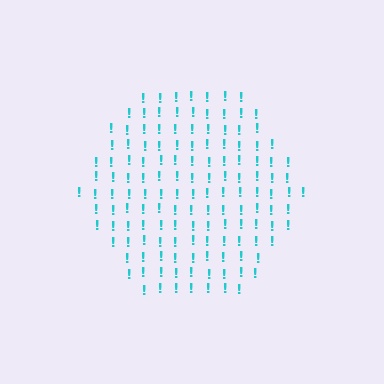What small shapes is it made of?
It is made of small exclamation marks.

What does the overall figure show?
The overall figure shows a hexagon.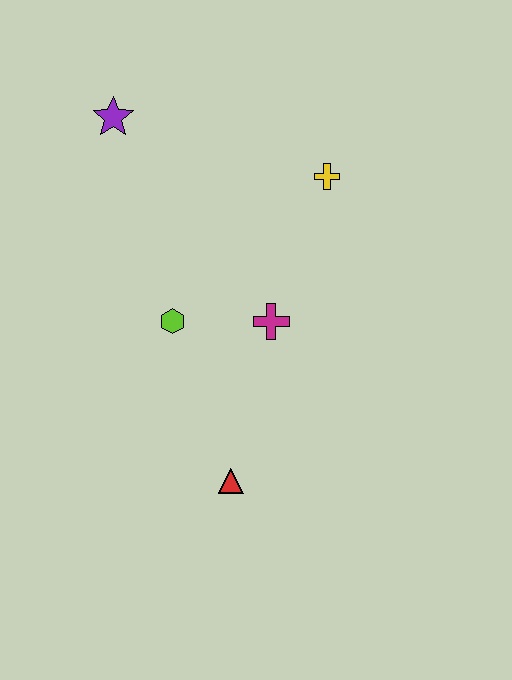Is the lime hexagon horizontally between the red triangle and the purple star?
Yes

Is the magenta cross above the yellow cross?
No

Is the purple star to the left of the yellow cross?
Yes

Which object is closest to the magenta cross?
The lime hexagon is closest to the magenta cross.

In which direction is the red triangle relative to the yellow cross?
The red triangle is below the yellow cross.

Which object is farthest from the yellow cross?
The red triangle is farthest from the yellow cross.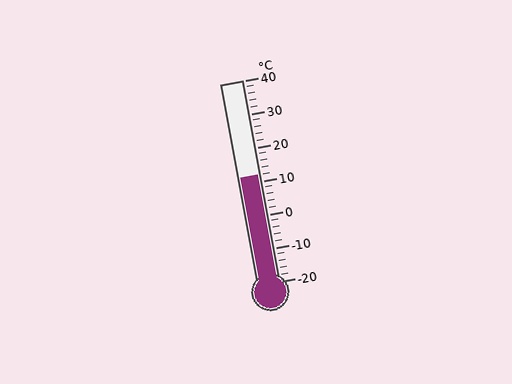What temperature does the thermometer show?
The thermometer shows approximately 12°C.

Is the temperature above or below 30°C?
The temperature is below 30°C.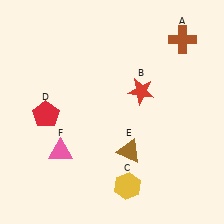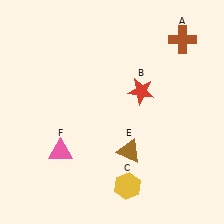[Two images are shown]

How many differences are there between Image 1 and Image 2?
There is 1 difference between the two images.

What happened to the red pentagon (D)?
The red pentagon (D) was removed in Image 2. It was in the bottom-left area of Image 1.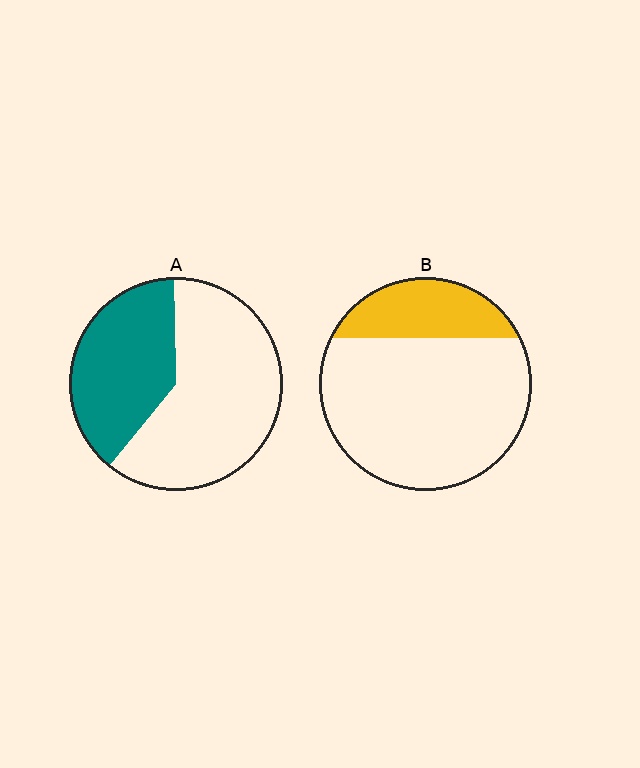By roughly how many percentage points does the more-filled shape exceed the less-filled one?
By roughly 15 percentage points (A over B).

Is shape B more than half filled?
No.